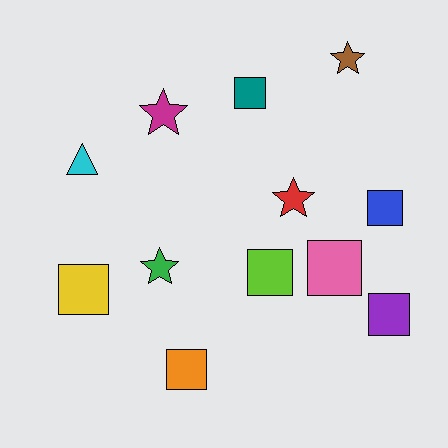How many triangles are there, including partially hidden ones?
There is 1 triangle.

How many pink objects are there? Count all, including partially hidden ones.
There is 1 pink object.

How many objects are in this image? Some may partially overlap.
There are 12 objects.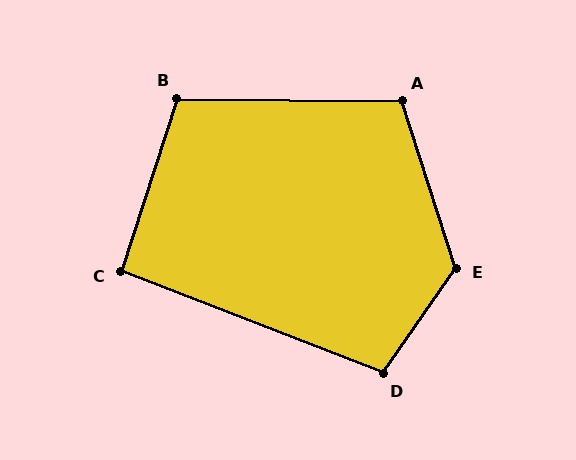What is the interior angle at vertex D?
Approximately 103 degrees (obtuse).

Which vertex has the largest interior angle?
E, at approximately 128 degrees.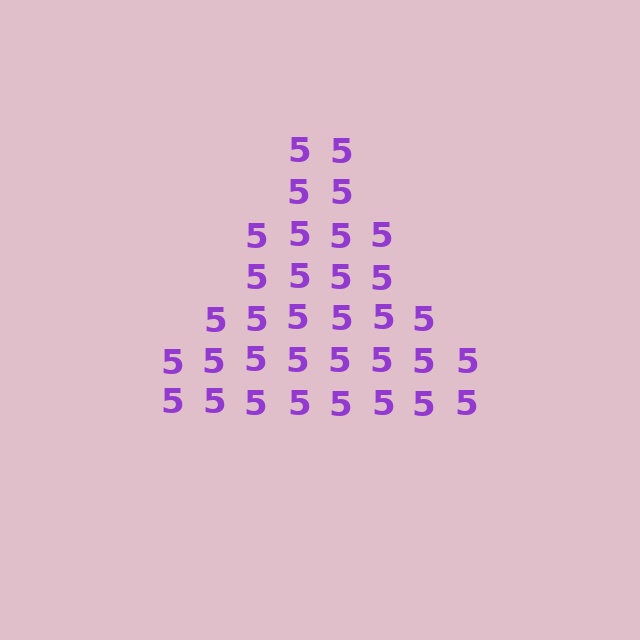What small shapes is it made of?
It is made of small digit 5's.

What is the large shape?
The large shape is a triangle.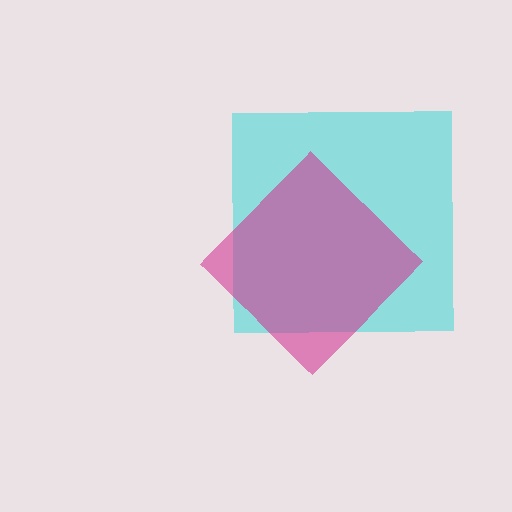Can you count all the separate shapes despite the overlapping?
Yes, there are 2 separate shapes.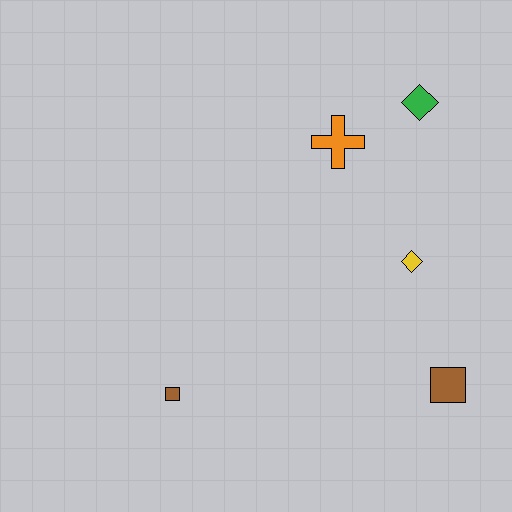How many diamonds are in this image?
There are 2 diamonds.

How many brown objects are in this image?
There are 2 brown objects.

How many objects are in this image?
There are 5 objects.